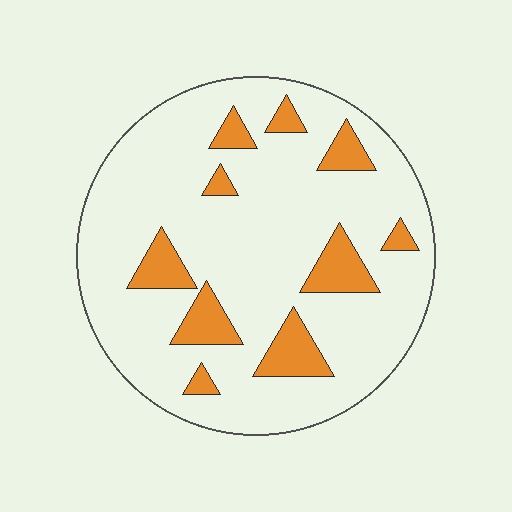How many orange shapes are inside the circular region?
10.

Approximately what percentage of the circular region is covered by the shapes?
Approximately 15%.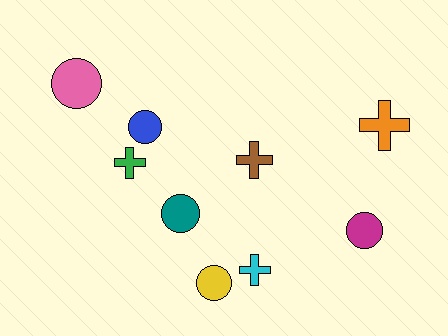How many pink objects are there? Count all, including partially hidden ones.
There is 1 pink object.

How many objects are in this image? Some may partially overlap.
There are 9 objects.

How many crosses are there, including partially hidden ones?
There are 4 crosses.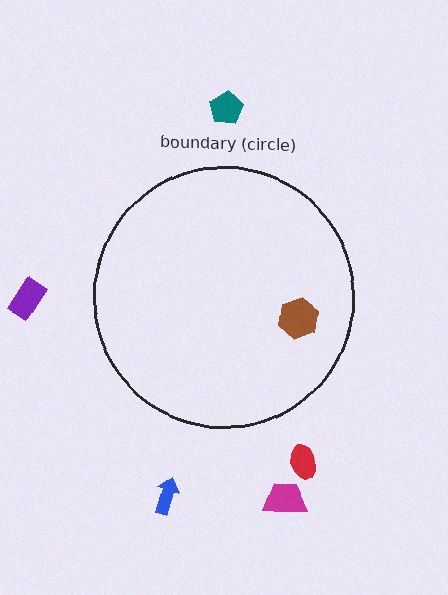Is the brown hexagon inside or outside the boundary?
Inside.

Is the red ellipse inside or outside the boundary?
Outside.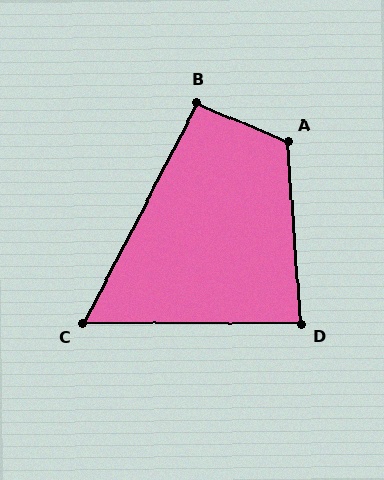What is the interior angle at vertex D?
Approximately 86 degrees (approximately right).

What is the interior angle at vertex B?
Approximately 94 degrees (approximately right).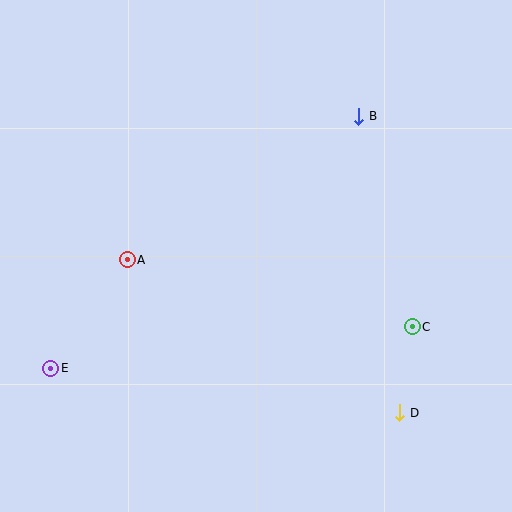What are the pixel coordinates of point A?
Point A is at (127, 260).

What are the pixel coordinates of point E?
Point E is at (51, 368).